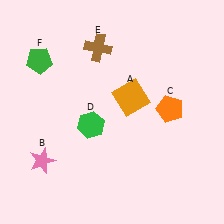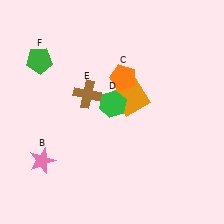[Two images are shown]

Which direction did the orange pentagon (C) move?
The orange pentagon (C) moved left.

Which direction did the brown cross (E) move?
The brown cross (E) moved down.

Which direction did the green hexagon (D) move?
The green hexagon (D) moved right.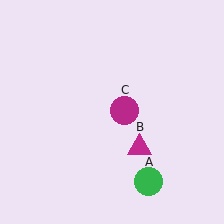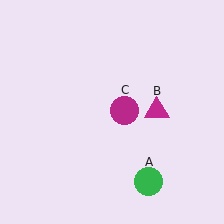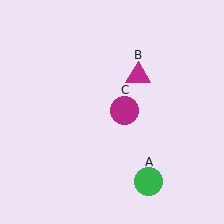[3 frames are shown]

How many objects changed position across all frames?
1 object changed position: magenta triangle (object B).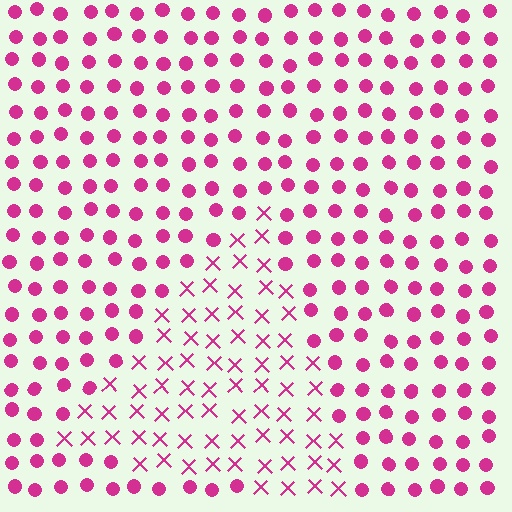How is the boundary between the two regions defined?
The boundary is defined by a change in element shape: X marks inside vs. circles outside. All elements share the same color and spacing.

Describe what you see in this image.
The image is filled with small magenta elements arranged in a uniform grid. A triangle-shaped region contains X marks, while the surrounding area contains circles. The boundary is defined purely by the change in element shape.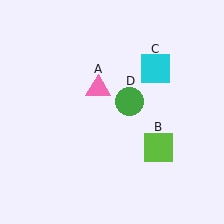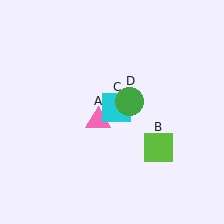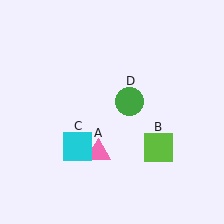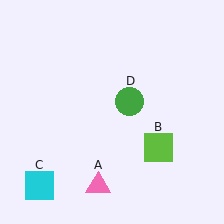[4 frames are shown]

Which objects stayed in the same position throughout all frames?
Lime square (object B) and green circle (object D) remained stationary.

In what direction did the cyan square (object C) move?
The cyan square (object C) moved down and to the left.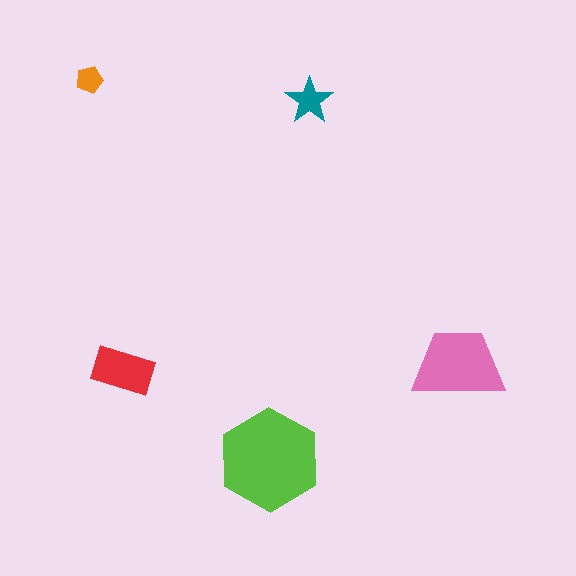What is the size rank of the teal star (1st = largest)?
4th.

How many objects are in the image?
There are 5 objects in the image.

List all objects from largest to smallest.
The lime hexagon, the pink trapezoid, the red rectangle, the teal star, the orange pentagon.